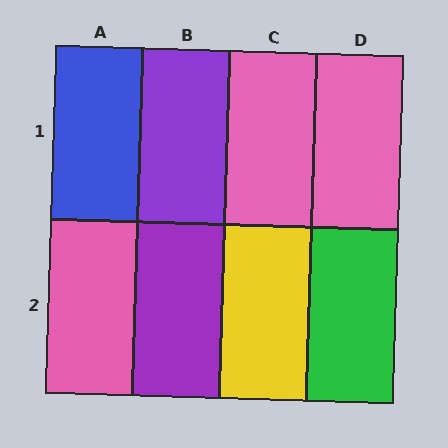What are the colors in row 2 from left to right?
Pink, purple, yellow, green.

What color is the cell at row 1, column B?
Purple.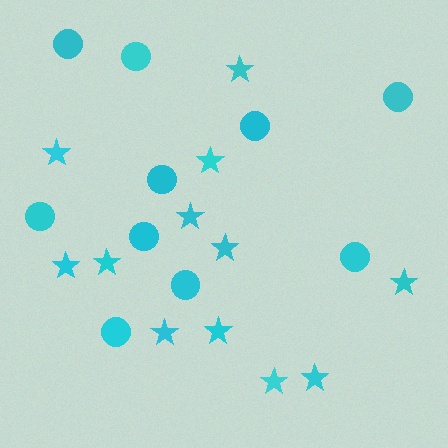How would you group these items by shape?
There are 2 groups: one group of stars (12) and one group of circles (10).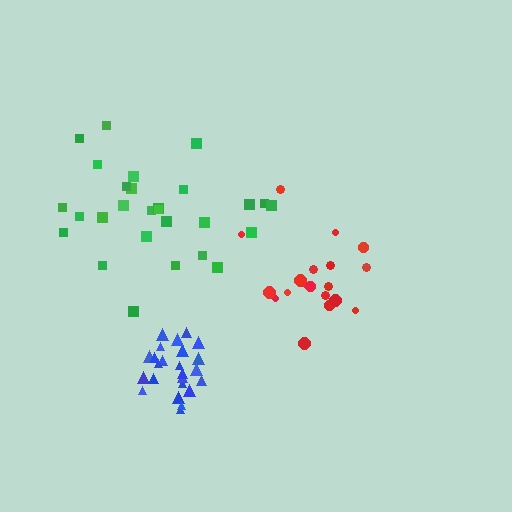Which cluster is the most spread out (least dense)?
Green.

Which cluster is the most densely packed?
Blue.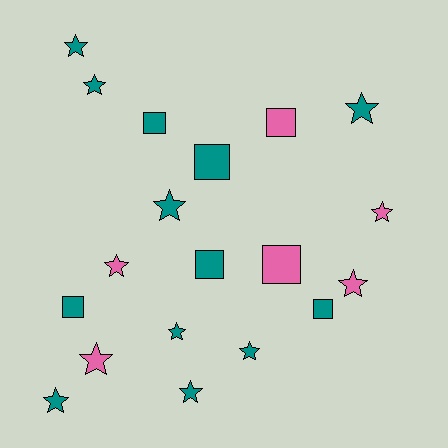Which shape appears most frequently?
Star, with 12 objects.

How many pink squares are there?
There are 2 pink squares.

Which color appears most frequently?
Teal, with 13 objects.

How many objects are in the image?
There are 19 objects.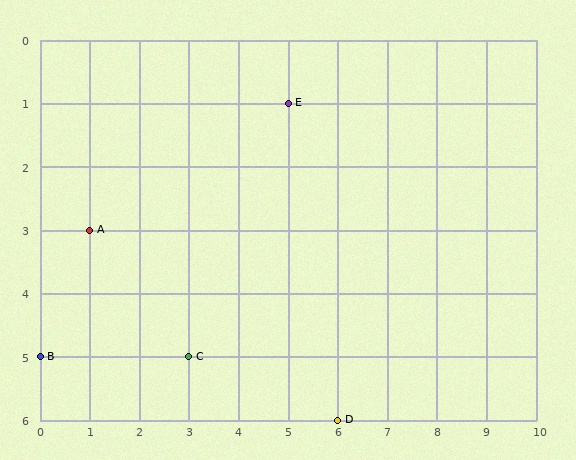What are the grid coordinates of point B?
Point B is at grid coordinates (0, 5).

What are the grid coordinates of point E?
Point E is at grid coordinates (5, 1).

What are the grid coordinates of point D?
Point D is at grid coordinates (6, 6).